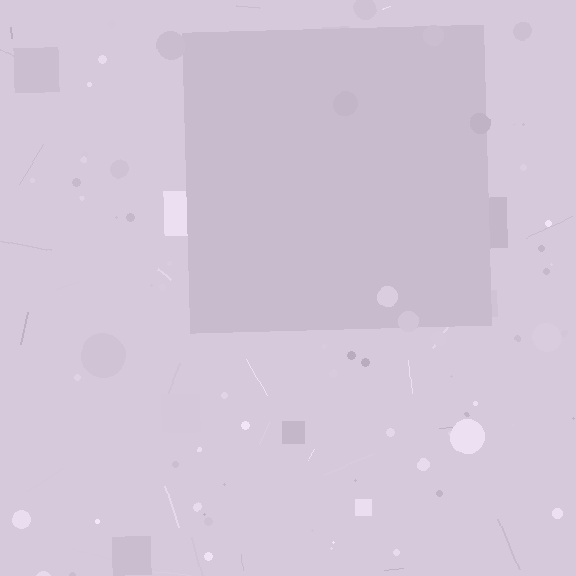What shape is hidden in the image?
A square is hidden in the image.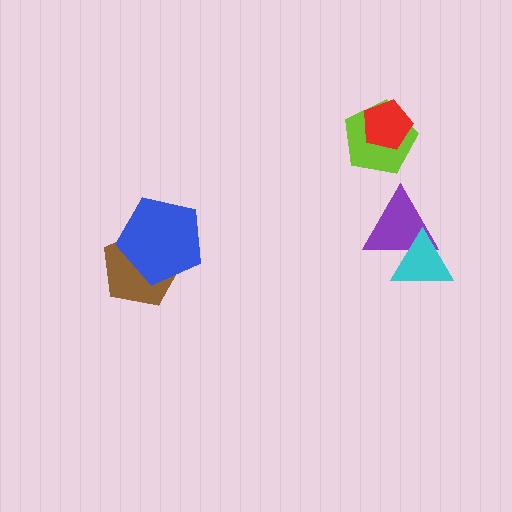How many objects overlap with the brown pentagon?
1 object overlaps with the brown pentagon.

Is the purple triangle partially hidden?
Yes, it is partially covered by another shape.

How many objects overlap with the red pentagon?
1 object overlaps with the red pentagon.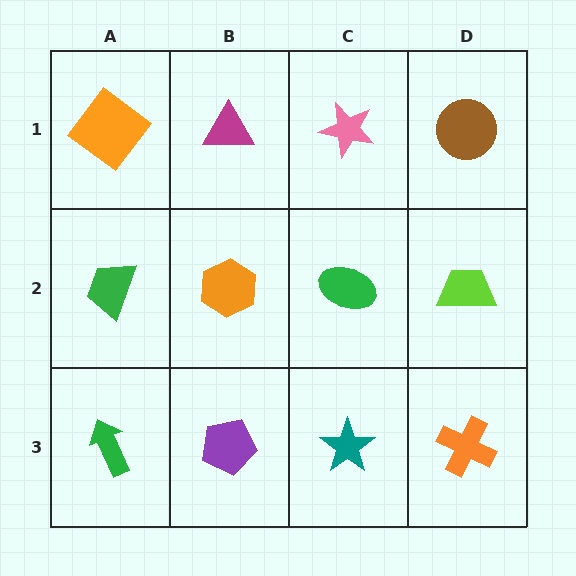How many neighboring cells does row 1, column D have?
2.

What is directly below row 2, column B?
A purple pentagon.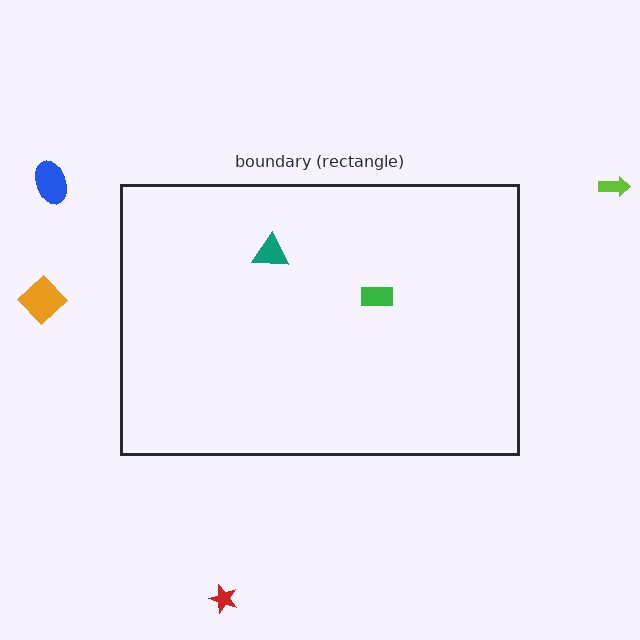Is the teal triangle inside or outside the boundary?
Inside.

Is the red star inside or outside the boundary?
Outside.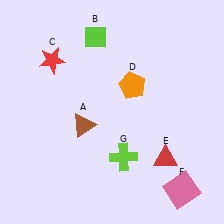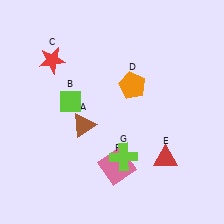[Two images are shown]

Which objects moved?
The objects that moved are: the lime diamond (B), the pink square (F).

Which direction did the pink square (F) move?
The pink square (F) moved left.